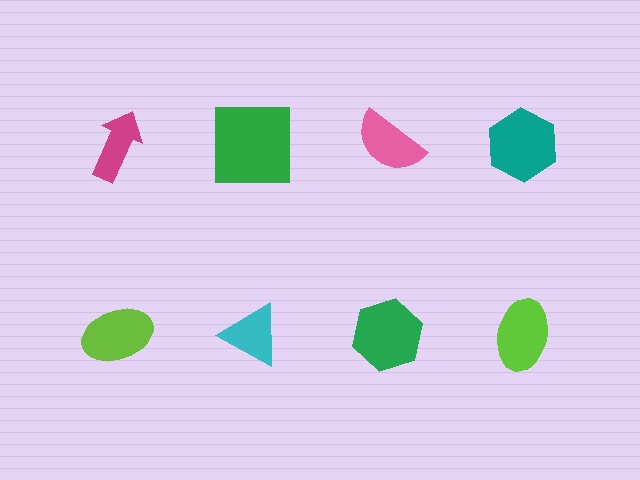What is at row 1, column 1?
A magenta arrow.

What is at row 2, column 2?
A cyan triangle.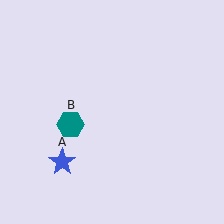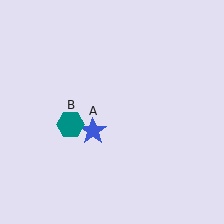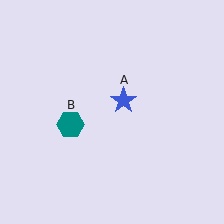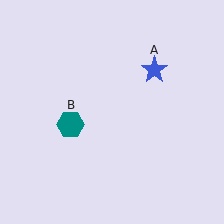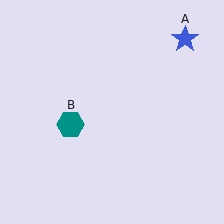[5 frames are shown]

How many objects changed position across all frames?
1 object changed position: blue star (object A).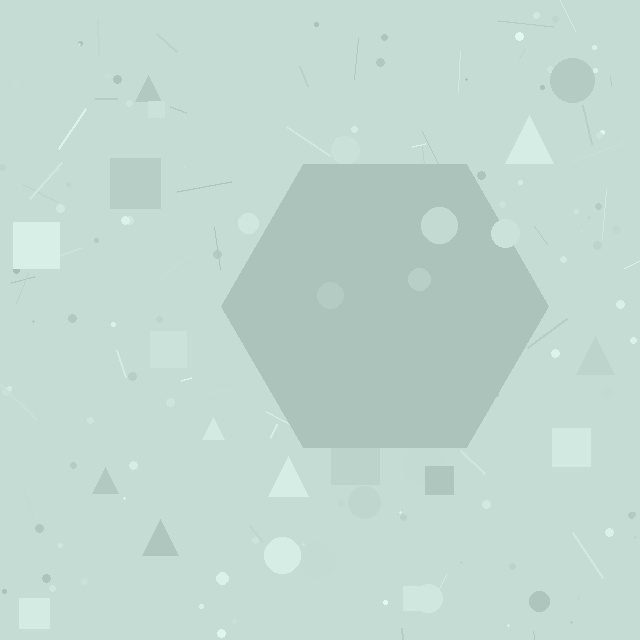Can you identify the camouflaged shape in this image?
The camouflaged shape is a hexagon.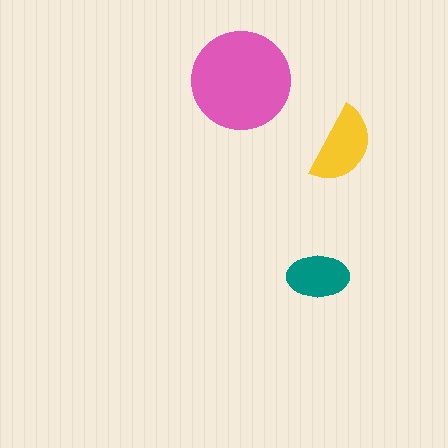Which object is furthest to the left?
The pink circle is leftmost.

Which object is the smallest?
The teal ellipse.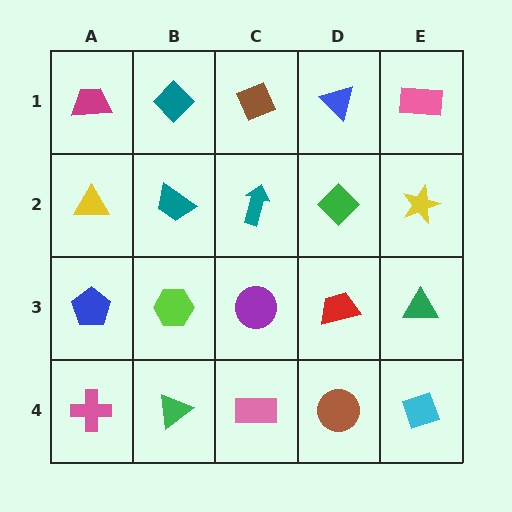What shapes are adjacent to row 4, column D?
A red trapezoid (row 3, column D), a pink rectangle (row 4, column C), a cyan diamond (row 4, column E).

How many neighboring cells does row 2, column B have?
4.